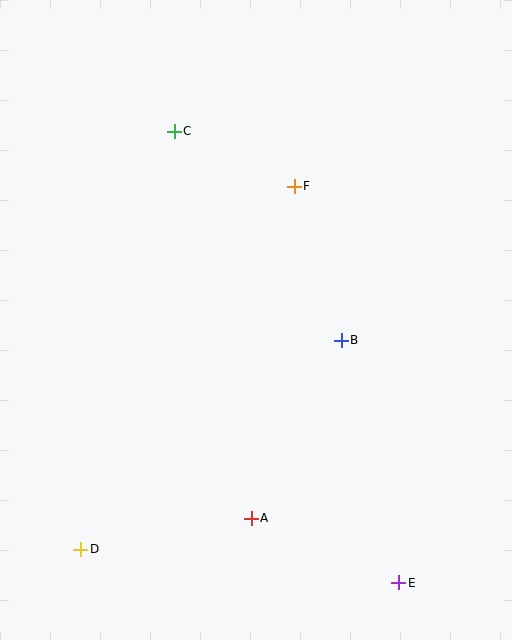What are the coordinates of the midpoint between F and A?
The midpoint between F and A is at (273, 352).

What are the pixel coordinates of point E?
Point E is at (399, 583).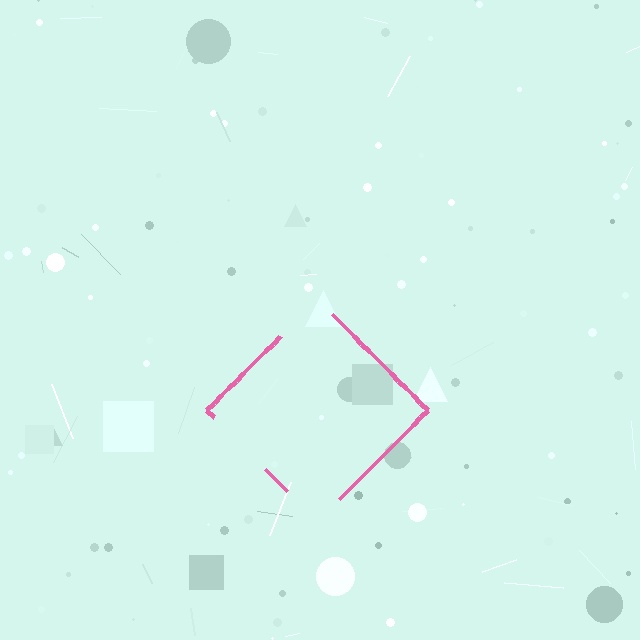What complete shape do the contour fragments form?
The contour fragments form a diamond.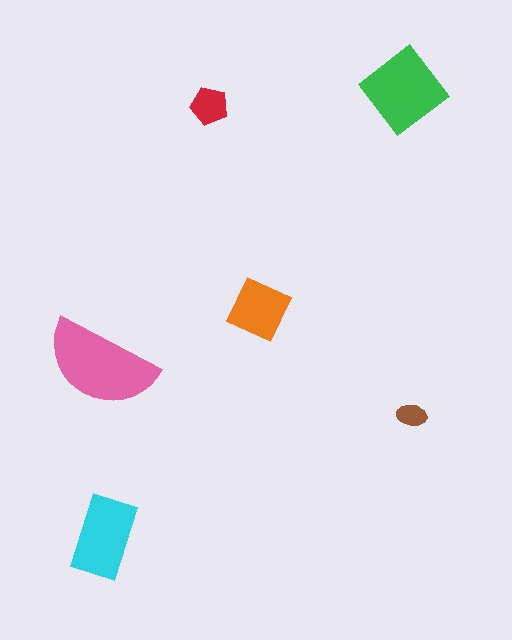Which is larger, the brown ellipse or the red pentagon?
The red pentagon.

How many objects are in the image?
There are 6 objects in the image.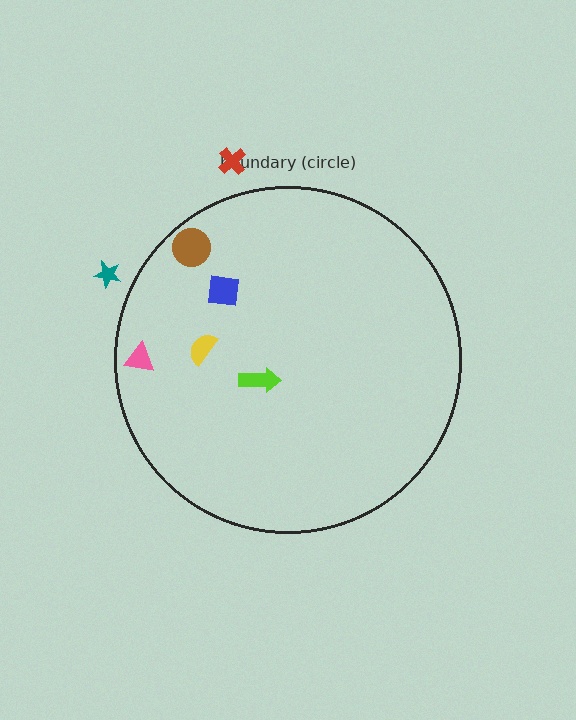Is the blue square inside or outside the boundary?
Inside.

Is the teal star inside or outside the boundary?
Outside.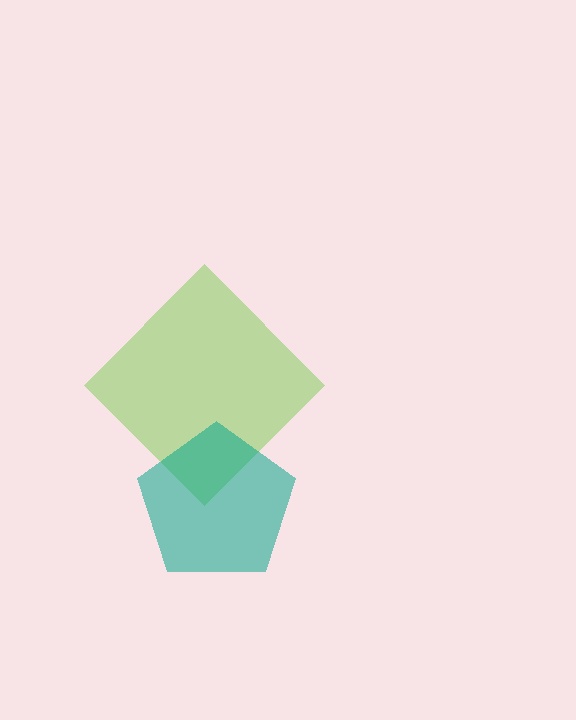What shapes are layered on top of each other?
The layered shapes are: a lime diamond, a teal pentagon.